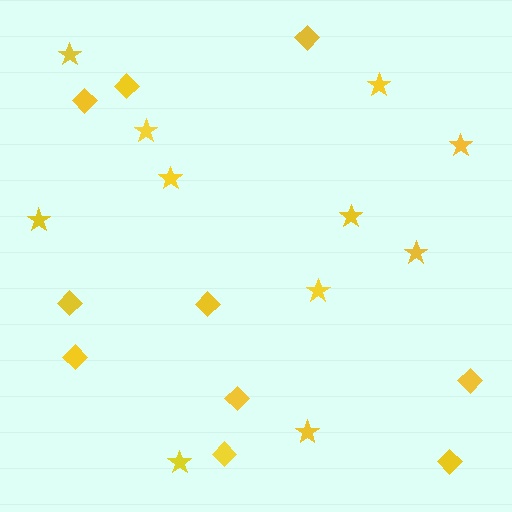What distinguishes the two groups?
There are 2 groups: one group of stars (11) and one group of diamonds (10).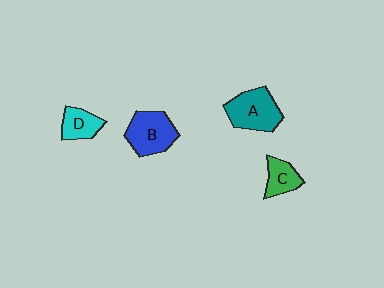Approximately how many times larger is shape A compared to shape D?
Approximately 1.7 times.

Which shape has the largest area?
Shape A (teal).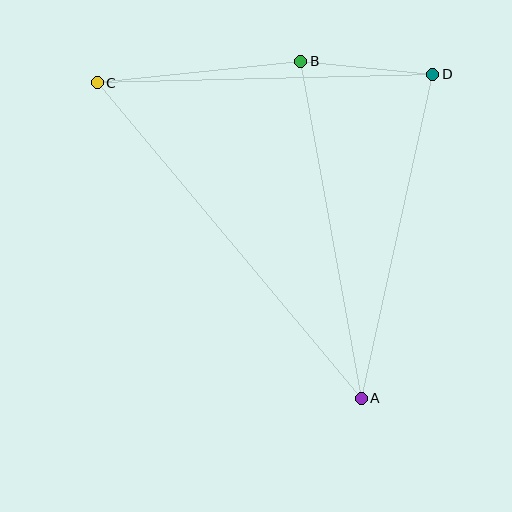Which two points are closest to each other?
Points B and D are closest to each other.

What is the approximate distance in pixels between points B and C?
The distance between B and C is approximately 204 pixels.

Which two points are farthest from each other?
Points A and C are farthest from each other.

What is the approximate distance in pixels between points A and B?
The distance between A and B is approximately 342 pixels.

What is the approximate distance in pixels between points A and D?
The distance between A and D is approximately 332 pixels.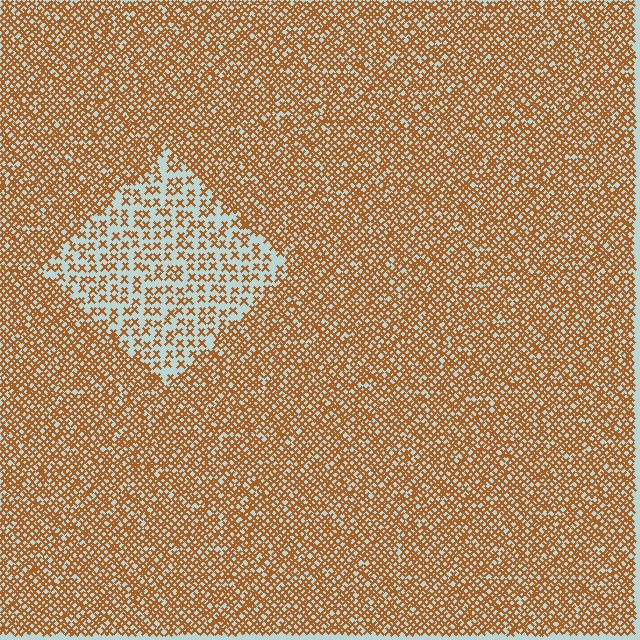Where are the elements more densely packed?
The elements are more densely packed outside the diamond boundary.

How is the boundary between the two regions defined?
The boundary is defined by a change in element density (approximately 2.3x ratio). All elements are the same color, size, and shape.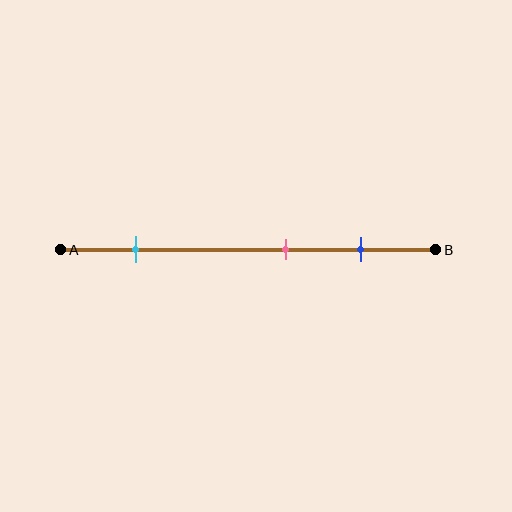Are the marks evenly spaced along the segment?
No, the marks are not evenly spaced.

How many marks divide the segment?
There are 3 marks dividing the segment.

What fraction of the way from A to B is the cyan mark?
The cyan mark is approximately 20% (0.2) of the way from A to B.